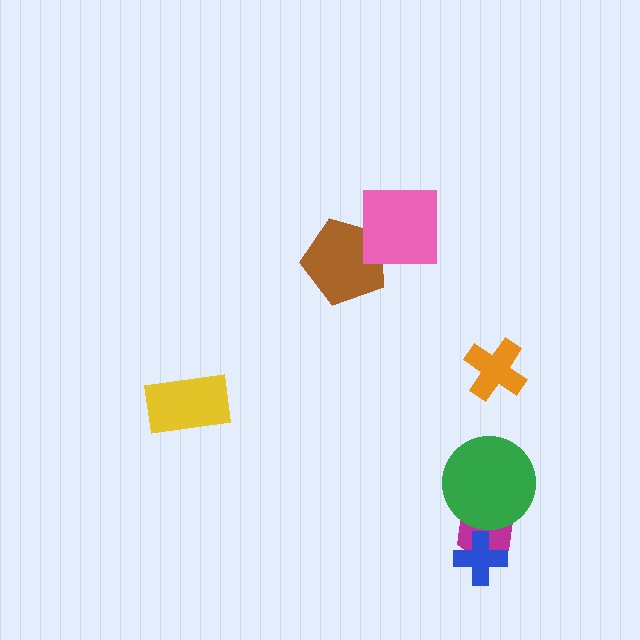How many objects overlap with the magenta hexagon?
2 objects overlap with the magenta hexagon.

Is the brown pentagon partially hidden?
Yes, it is partially covered by another shape.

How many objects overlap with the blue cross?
1 object overlaps with the blue cross.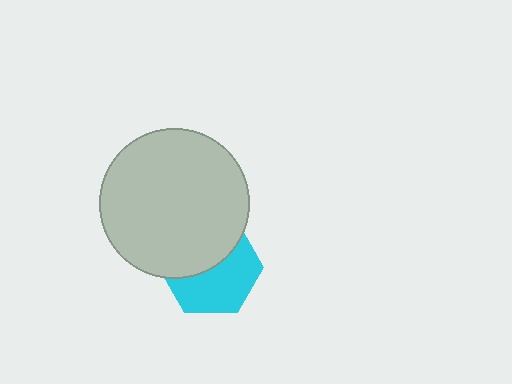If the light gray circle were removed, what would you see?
You would see the complete cyan hexagon.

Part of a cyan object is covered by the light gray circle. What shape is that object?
It is a hexagon.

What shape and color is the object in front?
The object in front is a light gray circle.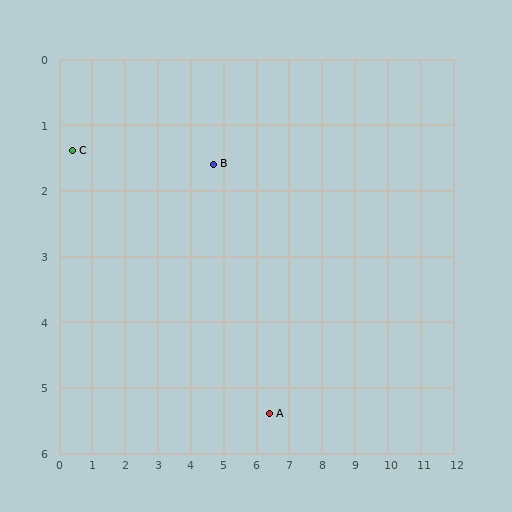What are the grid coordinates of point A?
Point A is at approximately (6.4, 5.4).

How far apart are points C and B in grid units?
Points C and B are about 4.3 grid units apart.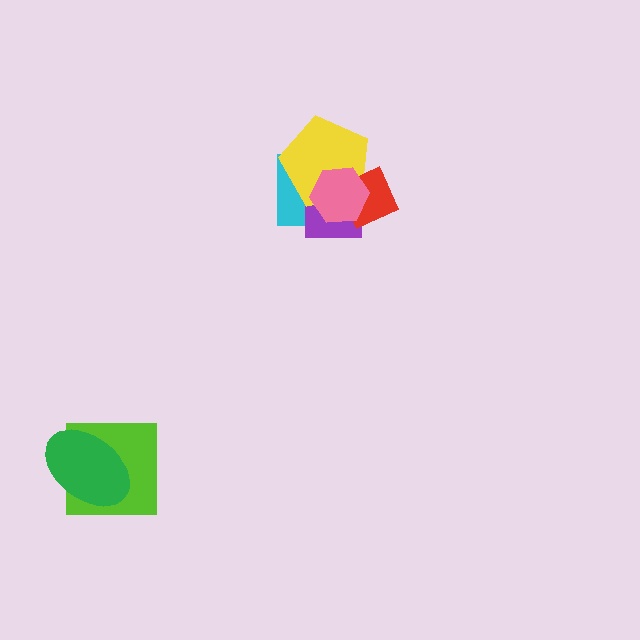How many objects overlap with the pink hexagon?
4 objects overlap with the pink hexagon.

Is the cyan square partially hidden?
Yes, it is partially covered by another shape.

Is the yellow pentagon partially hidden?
Yes, it is partially covered by another shape.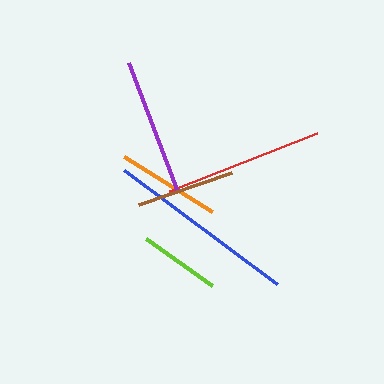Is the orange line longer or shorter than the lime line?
The orange line is longer than the lime line.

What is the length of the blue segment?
The blue segment is approximately 191 pixels long.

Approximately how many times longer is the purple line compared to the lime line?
The purple line is approximately 1.7 times the length of the lime line.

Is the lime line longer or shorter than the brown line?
The brown line is longer than the lime line.